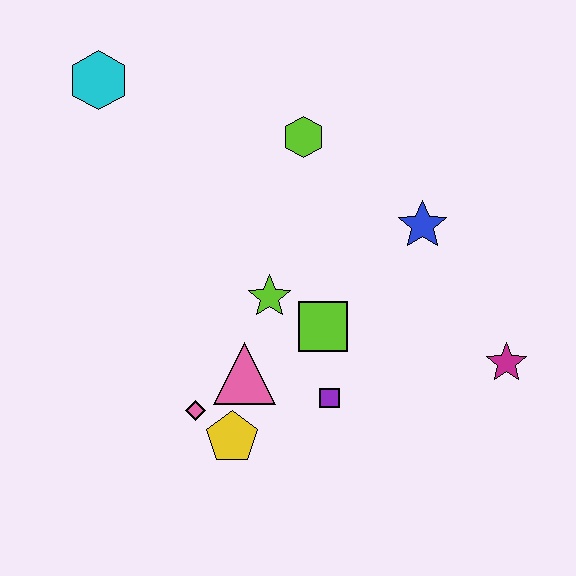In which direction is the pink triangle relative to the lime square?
The pink triangle is to the left of the lime square.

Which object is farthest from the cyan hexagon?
The magenta star is farthest from the cyan hexagon.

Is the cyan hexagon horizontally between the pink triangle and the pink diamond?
No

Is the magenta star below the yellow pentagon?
No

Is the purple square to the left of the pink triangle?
No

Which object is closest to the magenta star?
The blue star is closest to the magenta star.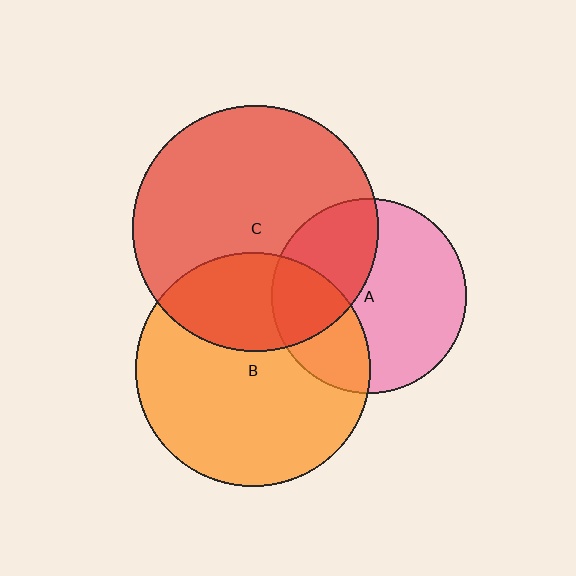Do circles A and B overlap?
Yes.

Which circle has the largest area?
Circle C (red).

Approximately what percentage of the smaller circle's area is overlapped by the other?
Approximately 30%.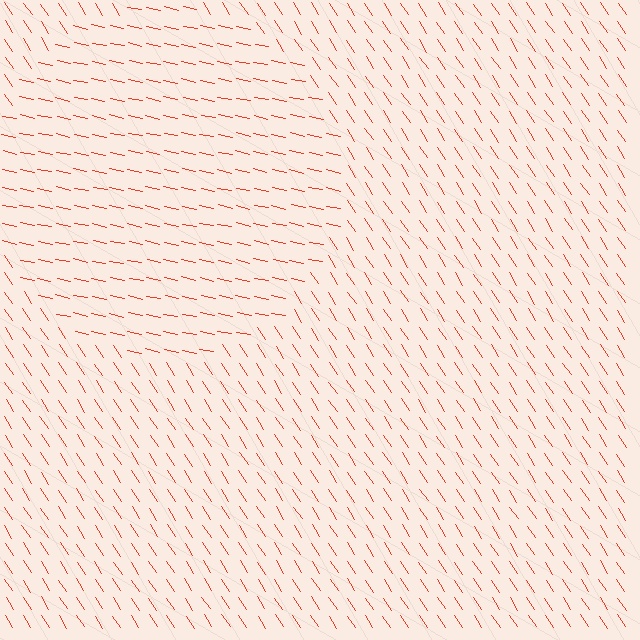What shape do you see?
I see a circle.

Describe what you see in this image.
The image is filled with small red line segments. A circle region in the image has lines oriented differently from the surrounding lines, creating a visible texture boundary.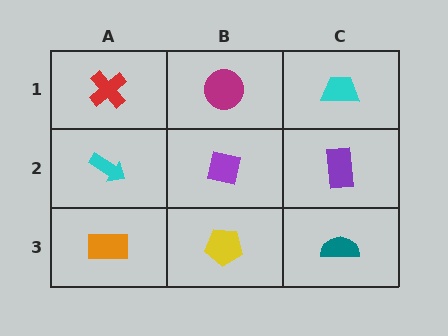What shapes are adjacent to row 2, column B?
A magenta circle (row 1, column B), a yellow pentagon (row 3, column B), a cyan arrow (row 2, column A), a purple rectangle (row 2, column C).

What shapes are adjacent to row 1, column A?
A cyan arrow (row 2, column A), a magenta circle (row 1, column B).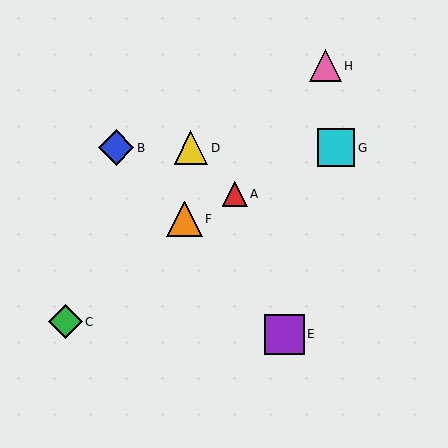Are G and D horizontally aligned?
Yes, both are at y≈148.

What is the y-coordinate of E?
Object E is at y≈334.